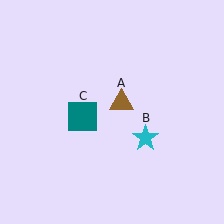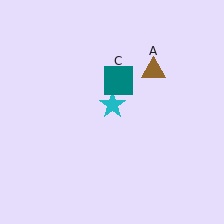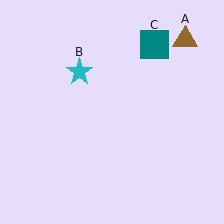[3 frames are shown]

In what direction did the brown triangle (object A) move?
The brown triangle (object A) moved up and to the right.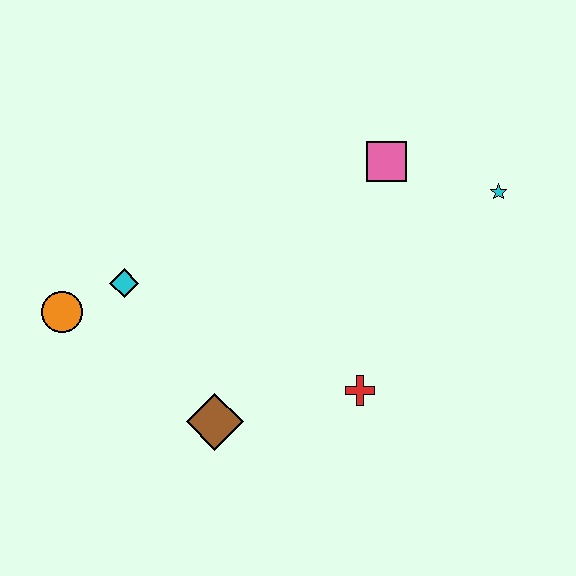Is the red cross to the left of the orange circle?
No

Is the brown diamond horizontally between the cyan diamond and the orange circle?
No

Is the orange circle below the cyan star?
Yes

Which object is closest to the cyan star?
The pink square is closest to the cyan star.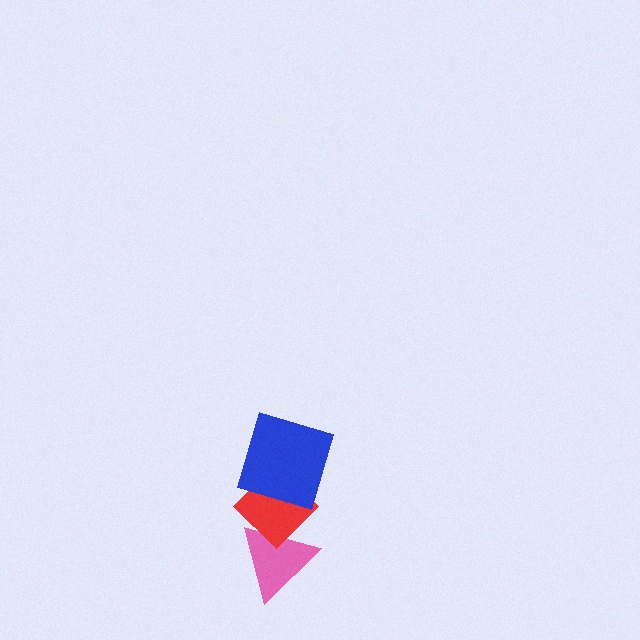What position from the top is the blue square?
The blue square is 1st from the top.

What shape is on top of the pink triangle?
The red diamond is on top of the pink triangle.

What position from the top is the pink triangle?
The pink triangle is 3rd from the top.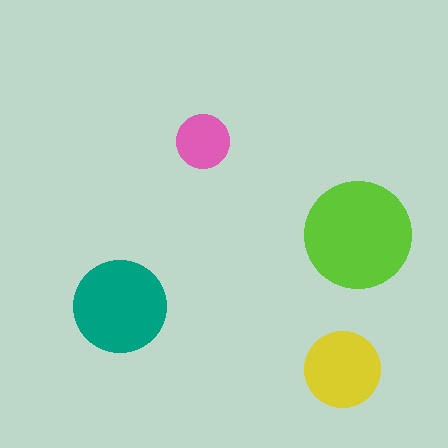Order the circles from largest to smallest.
the lime one, the teal one, the yellow one, the pink one.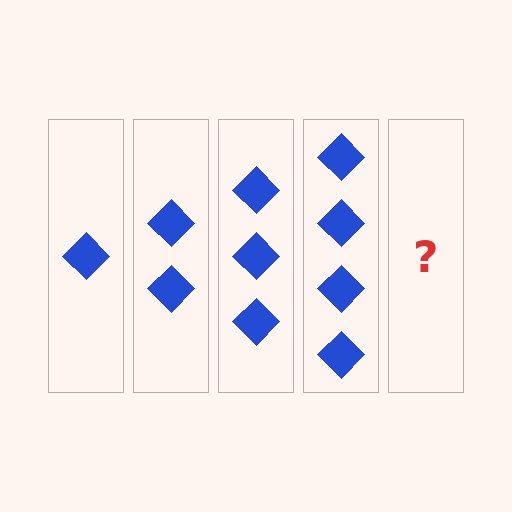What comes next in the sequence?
The next element should be 5 diamonds.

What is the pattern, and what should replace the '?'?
The pattern is that each step adds one more diamond. The '?' should be 5 diamonds.